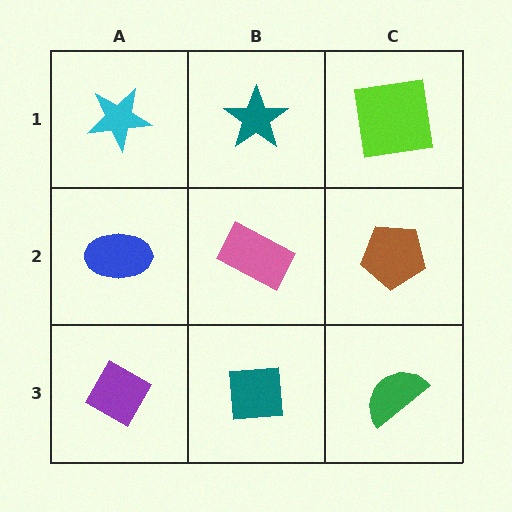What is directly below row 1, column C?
A brown pentagon.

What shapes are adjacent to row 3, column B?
A pink rectangle (row 2, column B), a purple diamond (row 3, column A), a green semicircle (row 3, column C).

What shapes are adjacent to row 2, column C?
A lime square (row 1, column C), a green semicircle (row 3, column C), a pink rectangle (row 2, column B).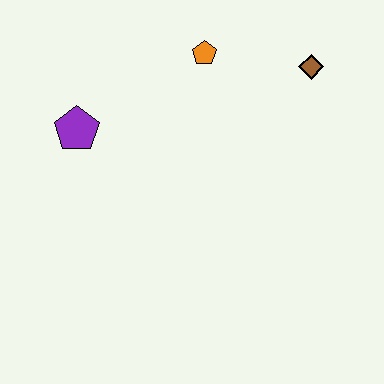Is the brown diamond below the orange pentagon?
Yes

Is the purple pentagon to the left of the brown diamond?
Yes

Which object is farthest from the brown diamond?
The purple pentagon is farthest from the brown diamond.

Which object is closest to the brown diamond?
The orange pentagon is closest to the brown diamond.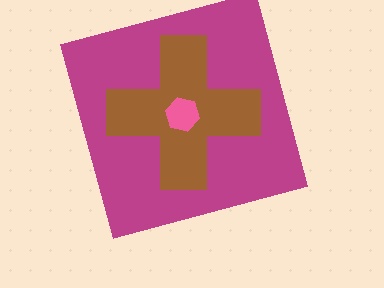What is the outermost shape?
The magenta square.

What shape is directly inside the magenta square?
The brown cross.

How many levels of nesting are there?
3.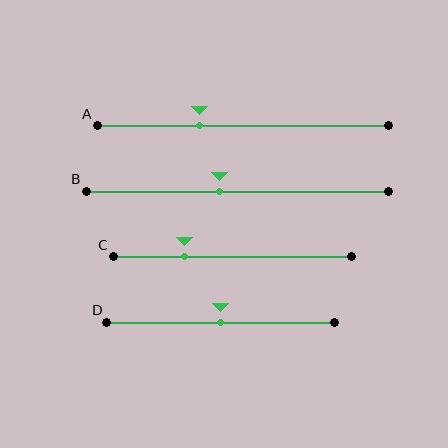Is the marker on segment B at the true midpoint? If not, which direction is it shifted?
No, the marker on segment B is shifted to the left by about 6% of the segment length.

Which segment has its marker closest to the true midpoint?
Segment D has its marker closest to the true midpoint.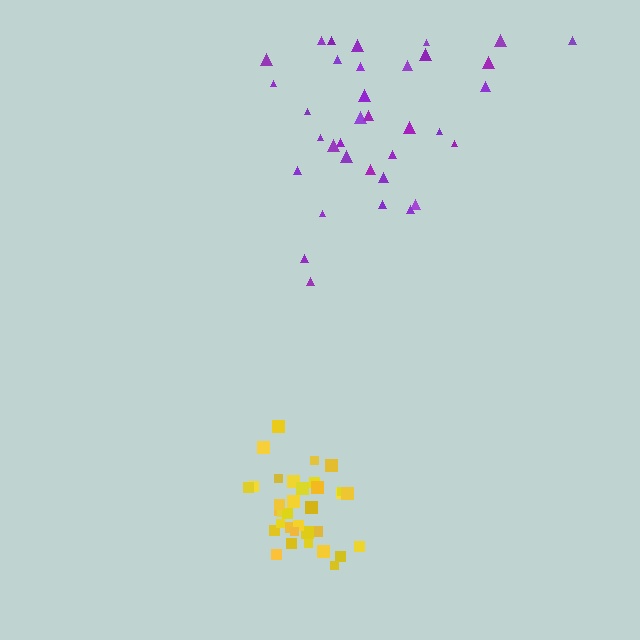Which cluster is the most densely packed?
Yellow.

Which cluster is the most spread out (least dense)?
Purple.